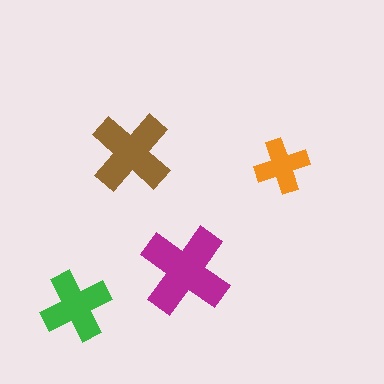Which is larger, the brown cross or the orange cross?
The brown one.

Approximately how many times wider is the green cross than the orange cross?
About 1.5 times wider.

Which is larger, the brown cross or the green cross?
The brown one.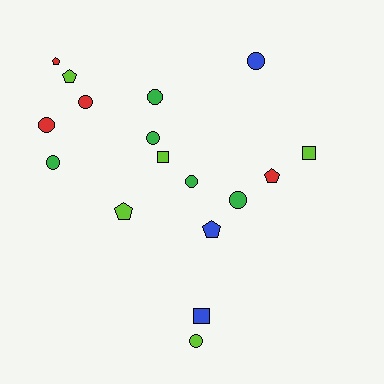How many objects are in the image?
There are 17 objects.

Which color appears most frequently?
Green, with 5 objects.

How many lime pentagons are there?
There are 2 lime pentagons.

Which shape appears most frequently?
Circle, with 9 objects.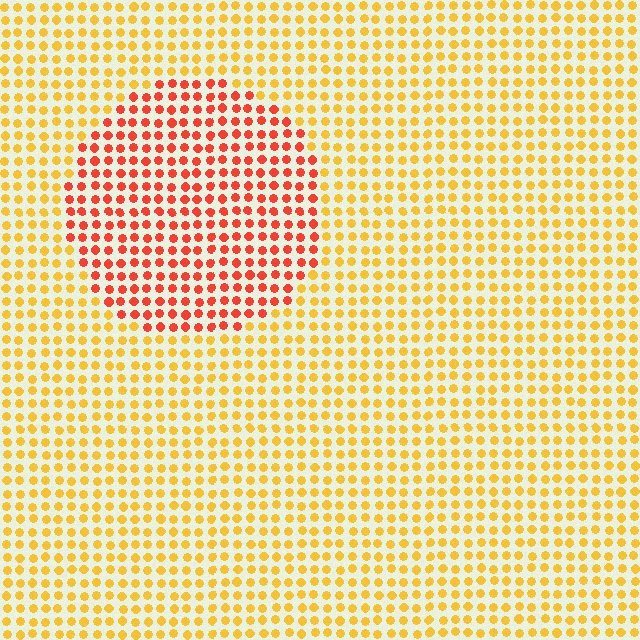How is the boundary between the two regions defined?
The boundary is defined purely by a slight shift in hue (about 40 degrees). Spacing, size, and orientation are identical on both sides.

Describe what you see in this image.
The image is filled with small yellow elements in a uniform arrangement. A circle-shaped region is visible where the elements are tinted to a slightly different hue, forming a subtle color boundary.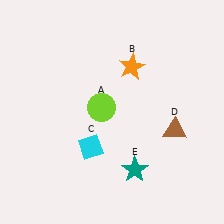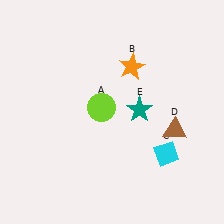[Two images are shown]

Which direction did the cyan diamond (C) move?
The cyan diamond (C) moved right.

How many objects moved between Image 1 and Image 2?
2 objects moved between the two images.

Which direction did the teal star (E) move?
The teal star (E) moved up.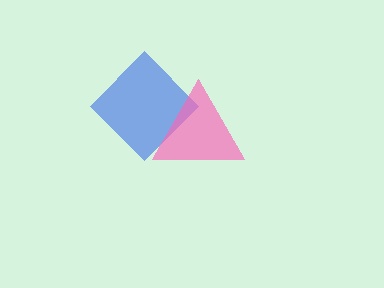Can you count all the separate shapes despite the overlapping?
Yes, there are 2 separate shapes.